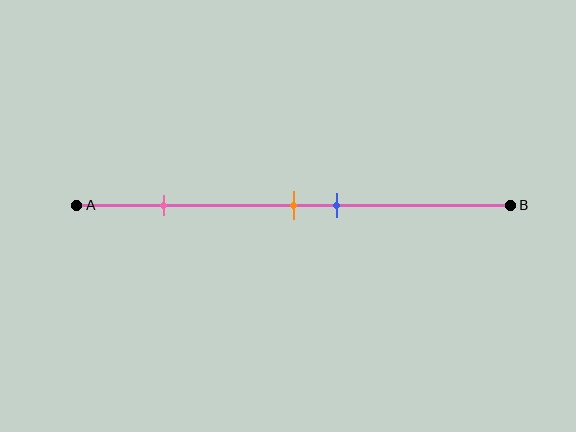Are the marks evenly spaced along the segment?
No, the marks are not evenly spaced.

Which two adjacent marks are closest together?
The orange and blue marks are the closest adjacent pair.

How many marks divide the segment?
There are 3 marks dividing the segment.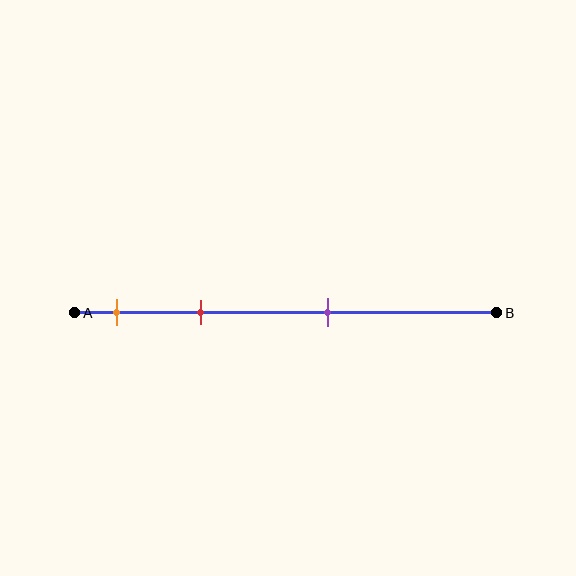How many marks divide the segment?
There are 3 marks dividing the segment.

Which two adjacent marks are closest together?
The orange and red marks are the closest adjacent pair.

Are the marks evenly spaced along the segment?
No, the marks are not evenly spaced.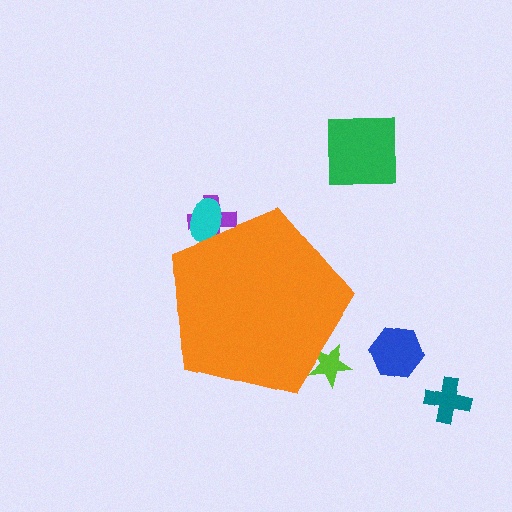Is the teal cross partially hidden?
No, the teal cross is fully visible.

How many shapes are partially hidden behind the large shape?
3 shapes are partially hidden.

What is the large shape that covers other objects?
An orange pentagon.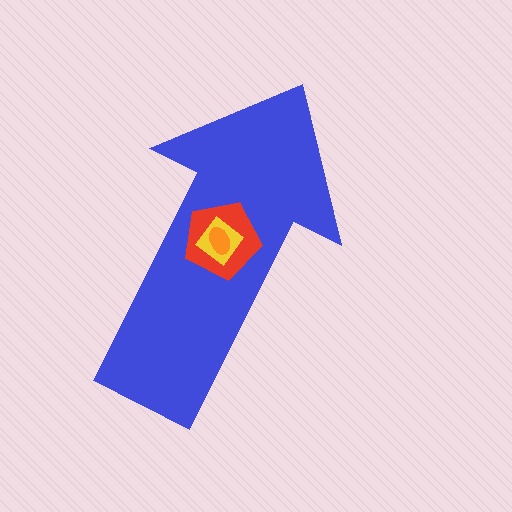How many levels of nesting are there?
4.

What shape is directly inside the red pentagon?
The yellow diamond.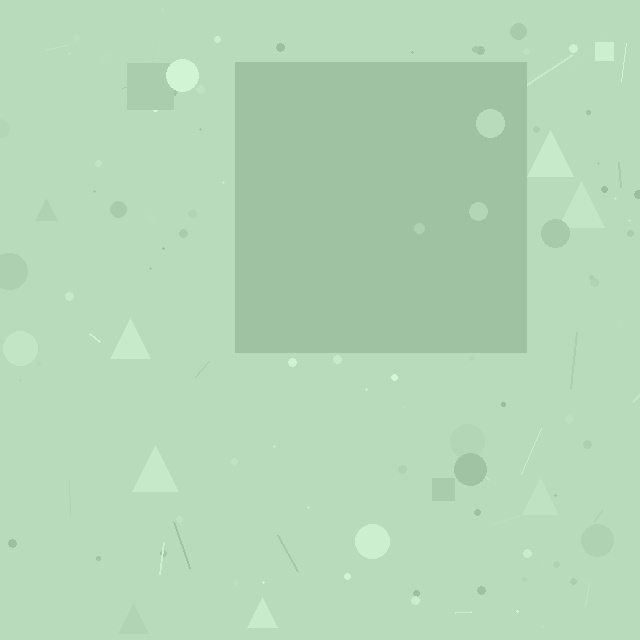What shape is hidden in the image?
A square is hidden in the image.